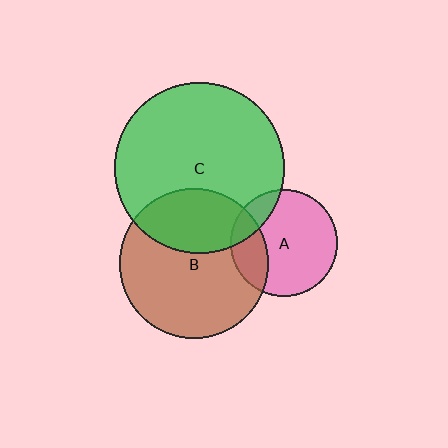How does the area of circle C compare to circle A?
Approximately 2.5 times.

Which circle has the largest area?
Circle C (green).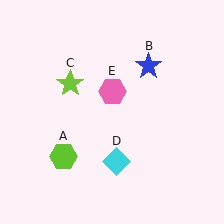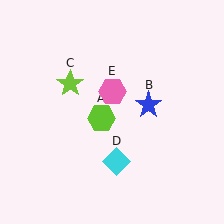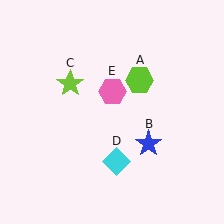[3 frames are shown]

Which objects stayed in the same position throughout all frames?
Lime star (object C) and cyan diamond (object D) and pink hexagon (object E) remained stationary.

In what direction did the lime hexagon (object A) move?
The lime hexagon (object A) moved up and to the right.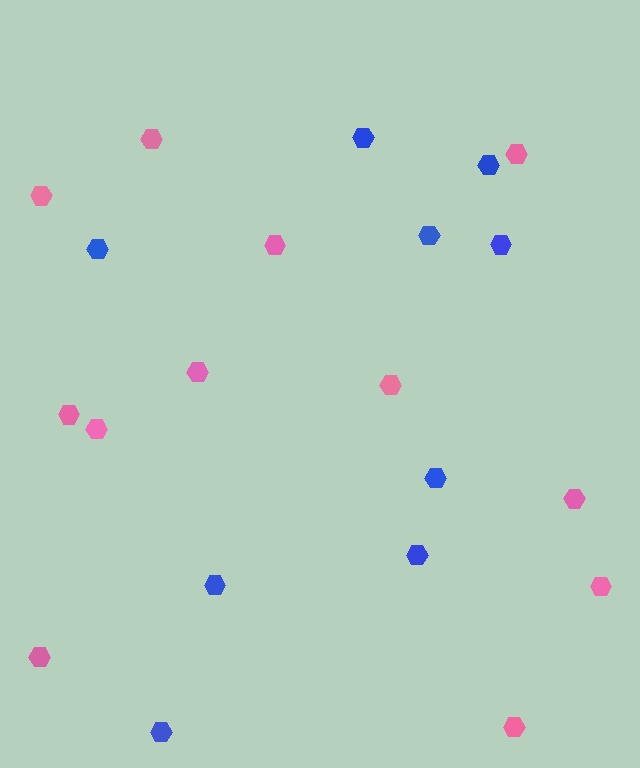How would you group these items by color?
There are 2 groups: one group of blue hexagons (9) and one group of pink hexagons (12).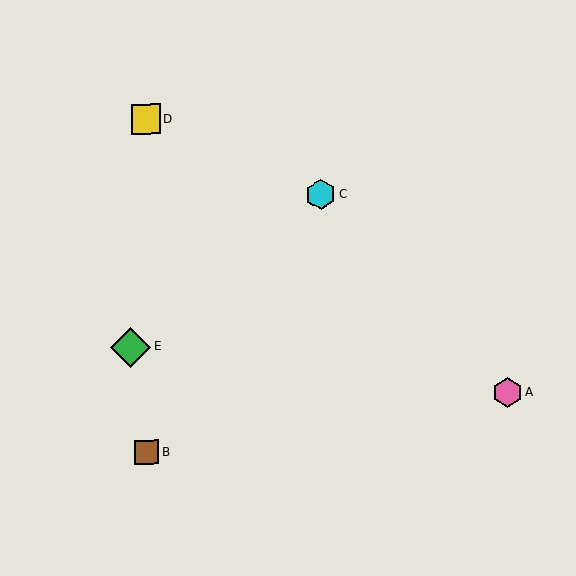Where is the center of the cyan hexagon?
The center of the cyan hexagon is at (321, 194).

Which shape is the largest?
The green diamond (labeled E) is the largest.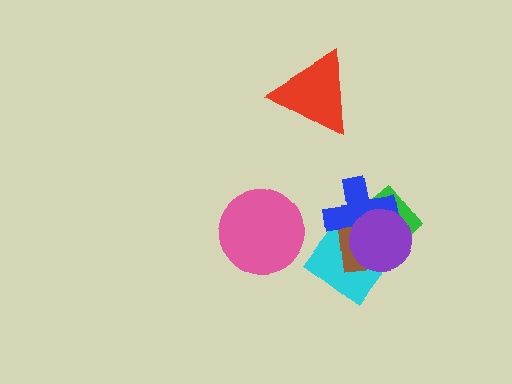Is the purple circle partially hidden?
No, no other shape covers it.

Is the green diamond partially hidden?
Yes, it is partially covered by another shape.